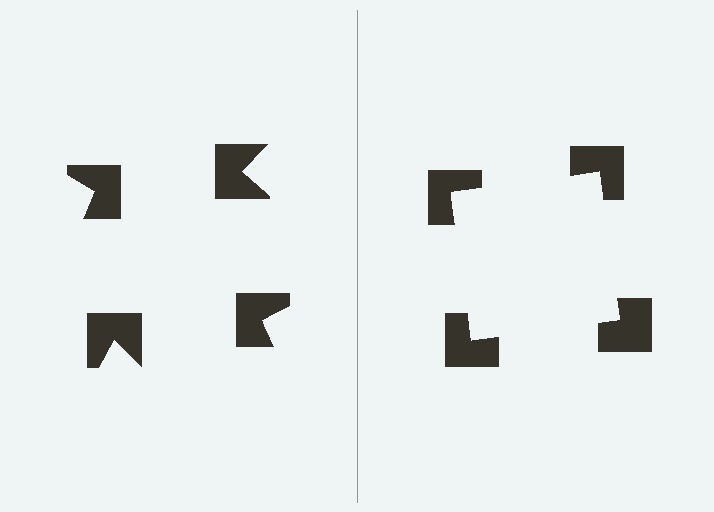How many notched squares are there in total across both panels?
8 — 4 on each side.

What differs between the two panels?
The notched squares are positioned identically on both sides; only the wedge orientations differ. On the right they align to a square; on the left they are misaligned.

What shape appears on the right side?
An illusory square.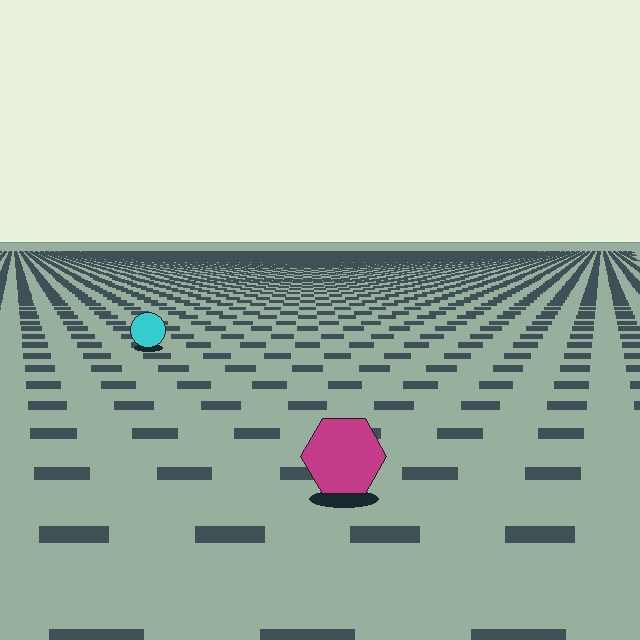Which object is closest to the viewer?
The magenta hexagon is closest. The texture marks near it are larger and more spread out.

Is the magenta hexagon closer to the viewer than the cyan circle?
Yes. The magenta hexagon is closer — you can tell from the texture gradient: the ground texture is coarser near it.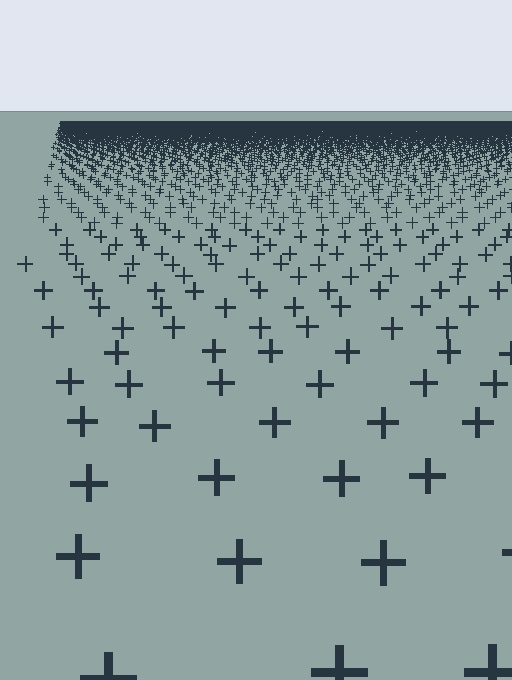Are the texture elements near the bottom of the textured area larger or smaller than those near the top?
Larger. Near the bottom, elements are closer to the viewer and appear at a bigger on-screen size.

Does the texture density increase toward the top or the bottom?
Density increases toward the top.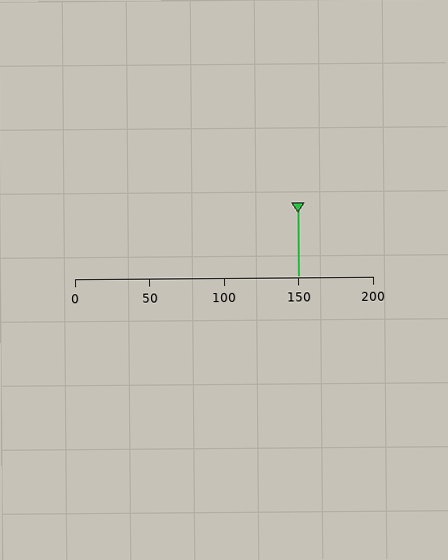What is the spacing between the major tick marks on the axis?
The major ticks are spaced 50 apart.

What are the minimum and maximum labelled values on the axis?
The axis runs from 0 to 200.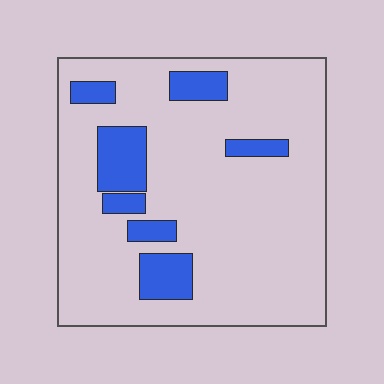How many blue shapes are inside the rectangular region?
7.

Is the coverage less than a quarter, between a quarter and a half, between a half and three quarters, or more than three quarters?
Less than a quarter.